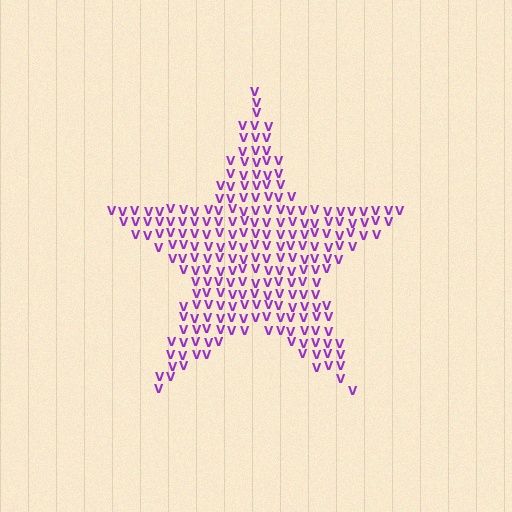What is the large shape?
The large shape is a star.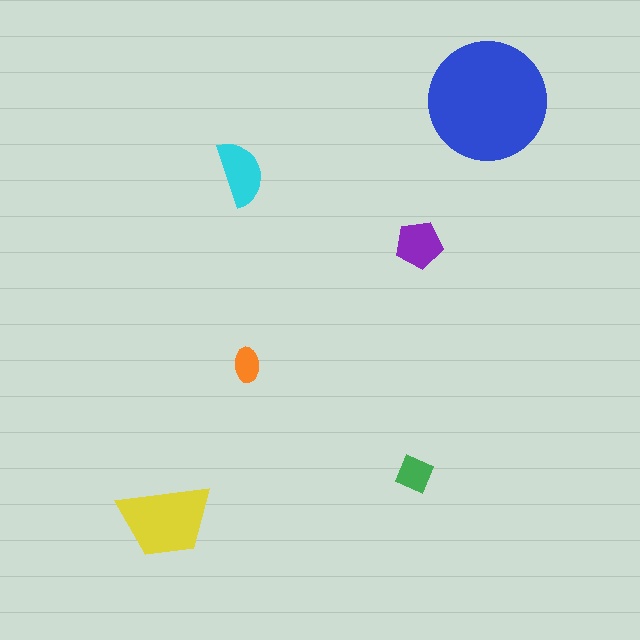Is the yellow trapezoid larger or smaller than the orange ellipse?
Larger.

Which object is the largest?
The blue circle.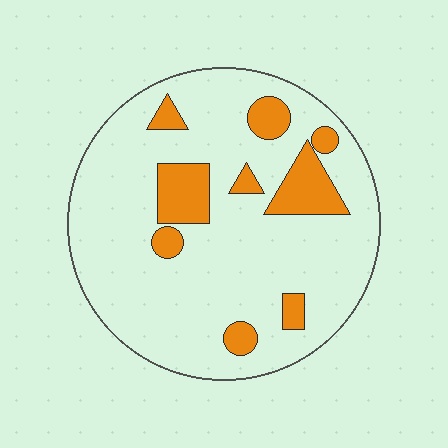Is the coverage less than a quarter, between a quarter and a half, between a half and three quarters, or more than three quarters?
Less than a quarter.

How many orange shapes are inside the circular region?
9.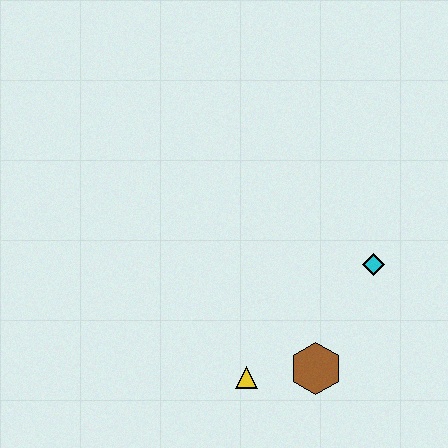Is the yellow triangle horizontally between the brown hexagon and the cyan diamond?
No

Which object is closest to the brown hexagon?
The yellow triangle is closest to the brown hexagon.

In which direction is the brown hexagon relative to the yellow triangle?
The brown hexagon is to the right of the yellow triangle.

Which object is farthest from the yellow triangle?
The cyan diamond is farthest from the yellow triangle.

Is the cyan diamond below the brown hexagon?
No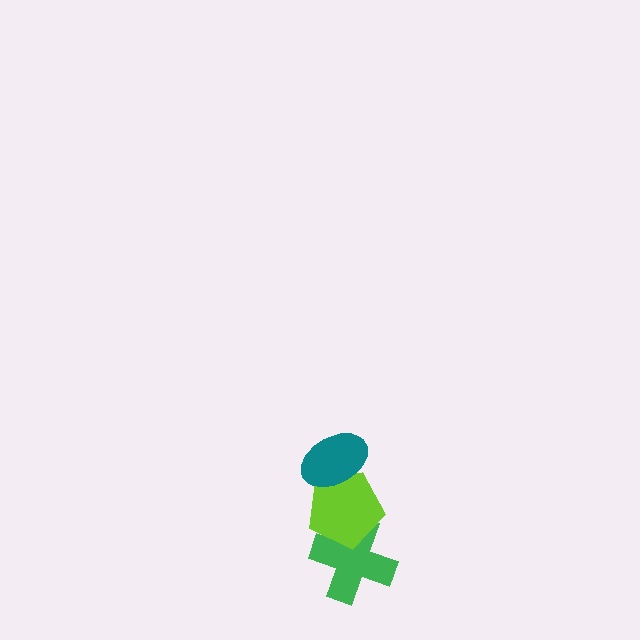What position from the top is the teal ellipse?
The teal ellipse is 1st from the top.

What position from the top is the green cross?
The green cross is 3rd from the top.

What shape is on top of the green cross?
The lime pentagon is on top of the green cross.